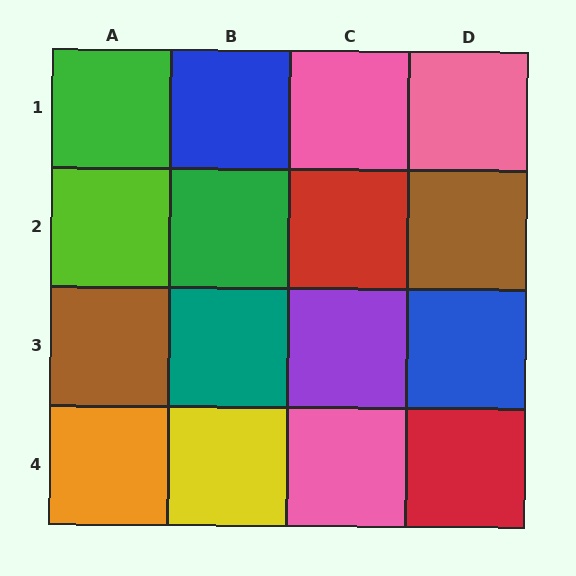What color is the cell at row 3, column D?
Blue.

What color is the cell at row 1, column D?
Pink.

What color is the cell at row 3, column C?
Purple.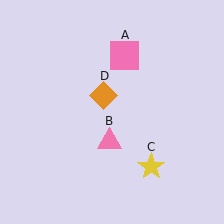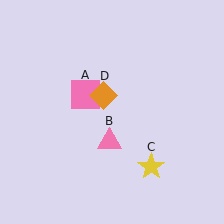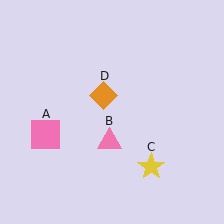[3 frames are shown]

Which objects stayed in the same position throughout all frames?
Pink triangle (object B) and yellow star (object C) and orange diamond (object D) remained stationary.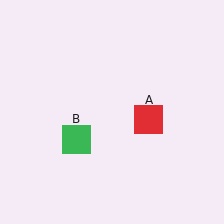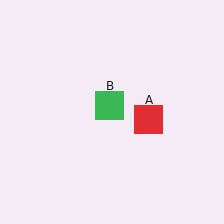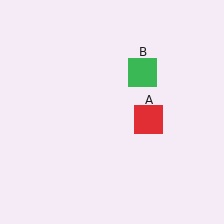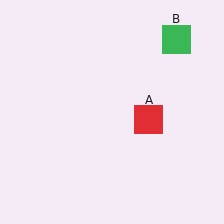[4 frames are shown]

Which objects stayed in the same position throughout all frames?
Red square (object A) remained stationary.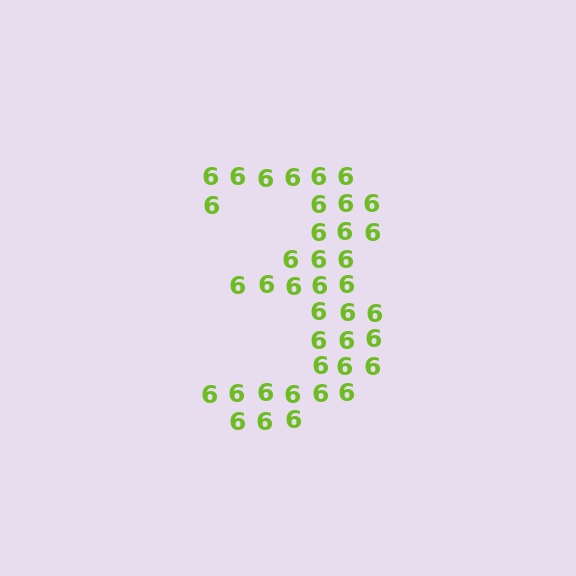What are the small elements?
The small elements are digit 6's.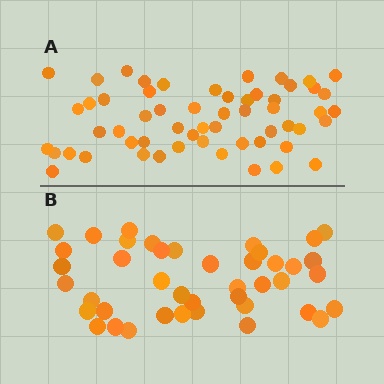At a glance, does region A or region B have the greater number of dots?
Region A (the top region) has more dots.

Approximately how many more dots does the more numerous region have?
Region A has approximately 15 more dots than region B.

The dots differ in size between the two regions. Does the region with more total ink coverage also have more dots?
No. Region B has more total ink coverage because its dots are larger, but region A actually contains more individual dots. Total area can be misleading — the number of items is what matters here.